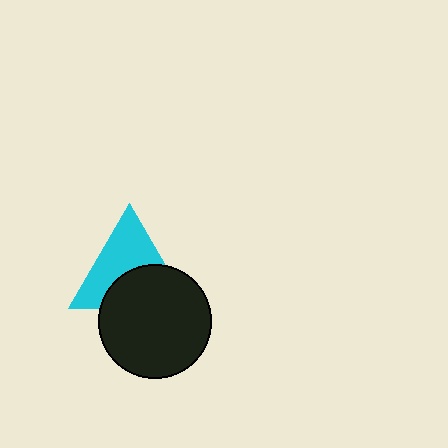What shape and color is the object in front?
The object in front is a black circle.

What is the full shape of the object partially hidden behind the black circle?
The partially hidden object is a cyan triangle.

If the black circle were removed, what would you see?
You would see the complete cyan triangle.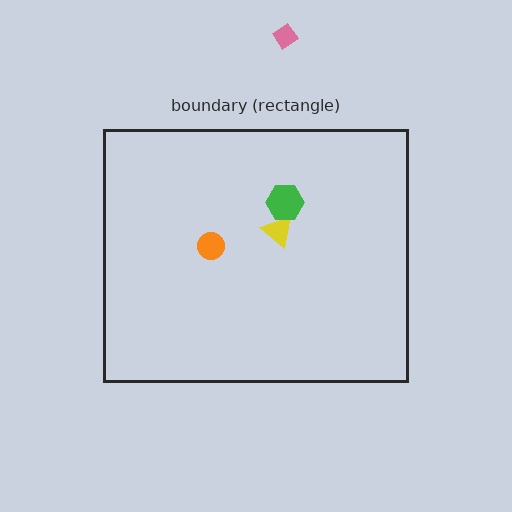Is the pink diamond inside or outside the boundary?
Outside.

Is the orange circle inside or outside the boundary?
Inside.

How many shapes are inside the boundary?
3 inside, 1 outside.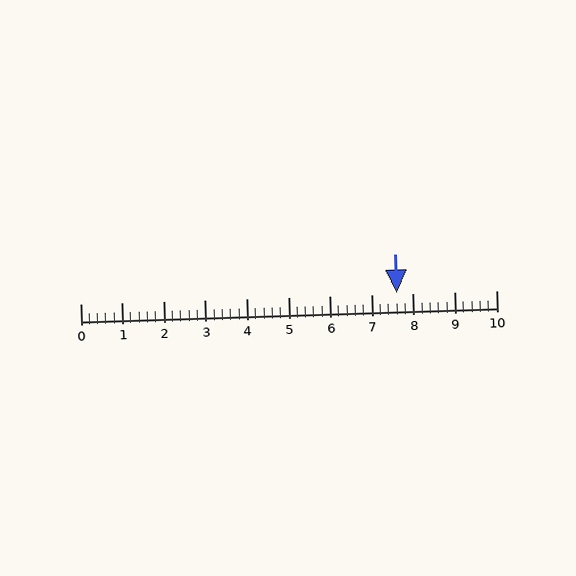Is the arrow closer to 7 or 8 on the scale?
The arrow is closer to 8.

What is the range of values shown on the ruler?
The ruler shows values from 0 to 10.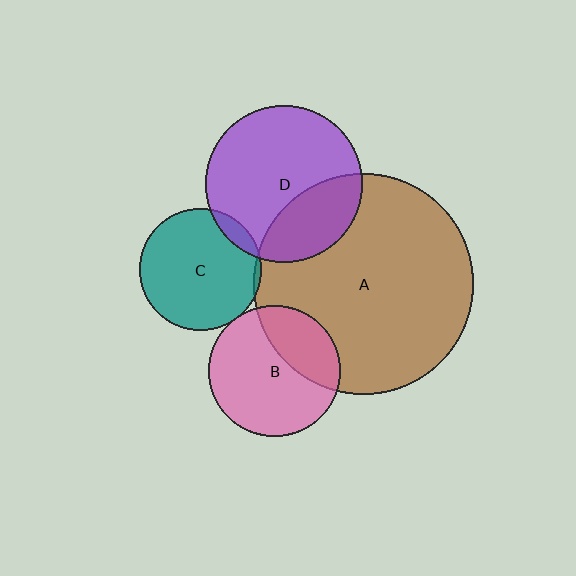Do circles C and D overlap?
Yes.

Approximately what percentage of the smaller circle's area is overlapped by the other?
Approximately 10%.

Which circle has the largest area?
Circle A (brown).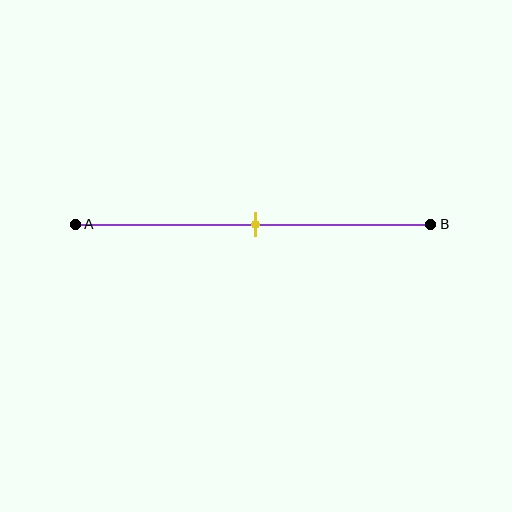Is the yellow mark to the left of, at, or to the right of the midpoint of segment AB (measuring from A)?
The yellow mark is approximately at the midpoint of segment AB.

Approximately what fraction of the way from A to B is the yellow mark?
The yellow mark is approximately 50% of the way from A to B.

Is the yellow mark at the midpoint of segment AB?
Yes, the mark is approximately at the midpoint.